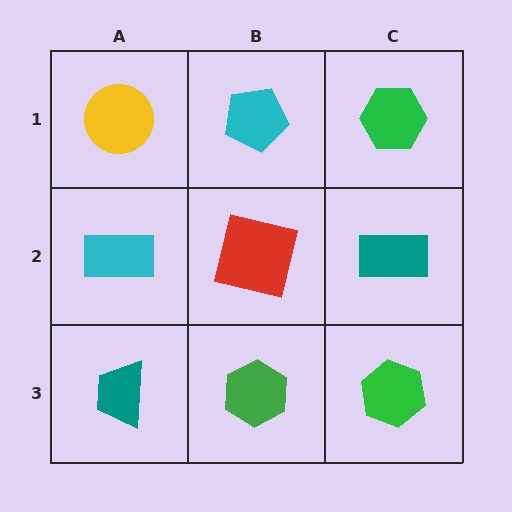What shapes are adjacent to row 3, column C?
A teal rectangle (row 2, column C), a green hexagon (row 3, column B).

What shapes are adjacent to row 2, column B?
A cyan pentagon (row 1, column B), a green hexagon (row 3, column B), a cyan rectangle (row 2, column A), a teal rectangle (row 2, column C).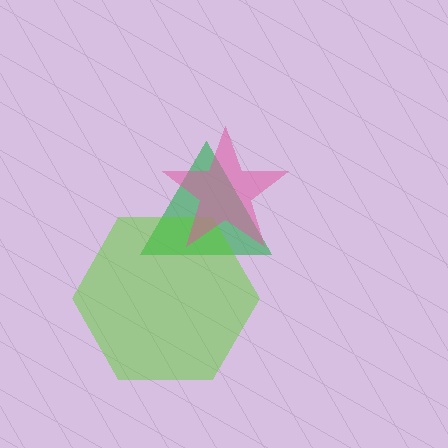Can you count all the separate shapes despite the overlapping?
Yes, there are 3 separate shapes.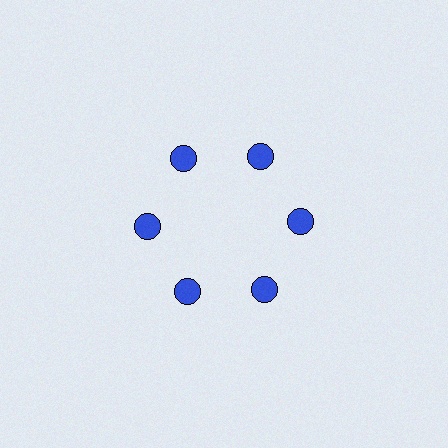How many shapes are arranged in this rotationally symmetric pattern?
There are 6 shapes, arranged in 6 groups of 1.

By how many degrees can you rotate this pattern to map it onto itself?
The pattern maps onto itself every 60 degrees of rotation.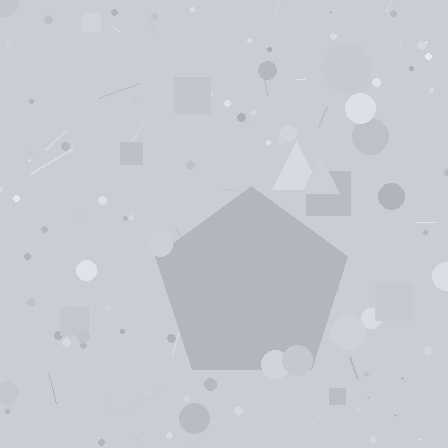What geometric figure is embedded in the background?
A pentagon is embedded in the background.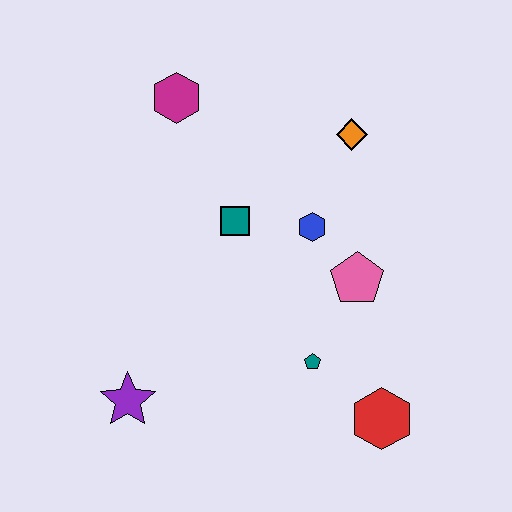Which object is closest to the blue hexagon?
The pink pentagon is closest to the blue hexagon.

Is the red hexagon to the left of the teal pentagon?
No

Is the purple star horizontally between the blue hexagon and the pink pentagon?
No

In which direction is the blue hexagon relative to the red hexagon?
The blue hexagon is above the red hexagon.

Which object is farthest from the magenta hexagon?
The red hexagon is farthest from the magenta hexagon.